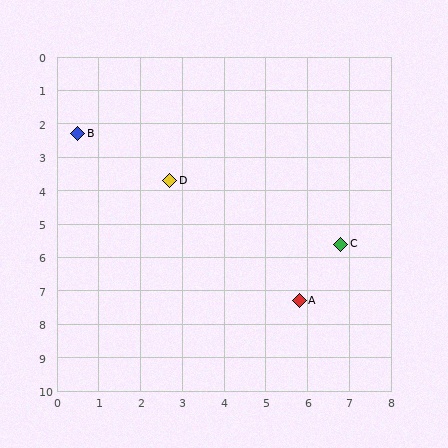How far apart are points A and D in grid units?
Points A and D are about 4.8 grid units apart.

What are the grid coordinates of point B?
Point B is at approximately (0.5, 2.3).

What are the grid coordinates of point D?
Point D is at approximately (2.7, 3.7).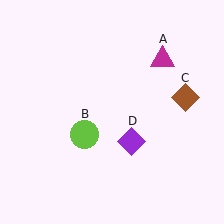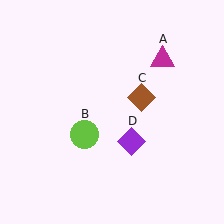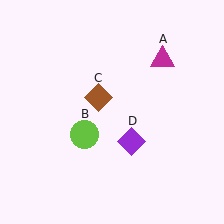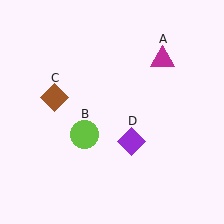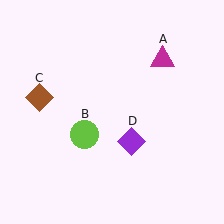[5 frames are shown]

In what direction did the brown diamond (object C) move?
The brown diamond (object C) moved left.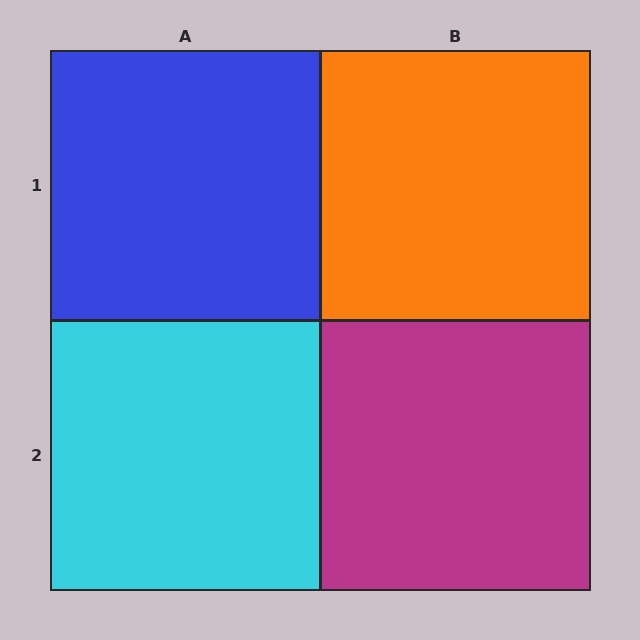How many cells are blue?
1 cell is blue.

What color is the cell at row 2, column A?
Cyan.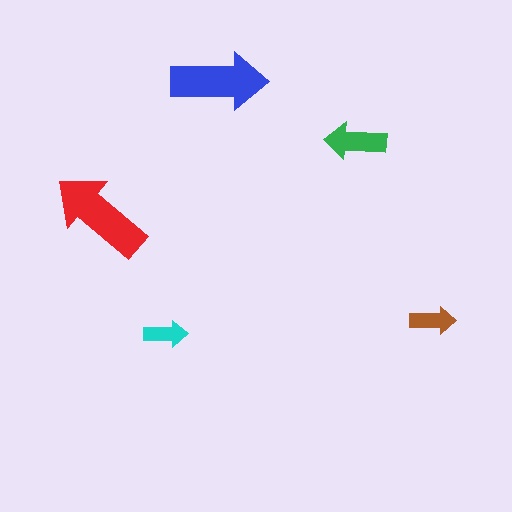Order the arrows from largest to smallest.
the red one, the blue one, the green one, the brown one, the cyan one.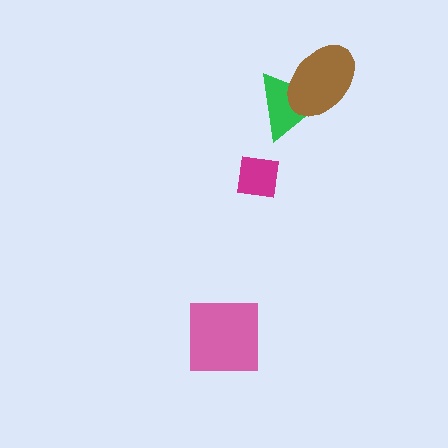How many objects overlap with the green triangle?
1 object overlaps with the green triangle.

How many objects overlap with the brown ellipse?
1 object overlaps with the brown ellipse.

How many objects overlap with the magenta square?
0 objects overlap with the magenta square.